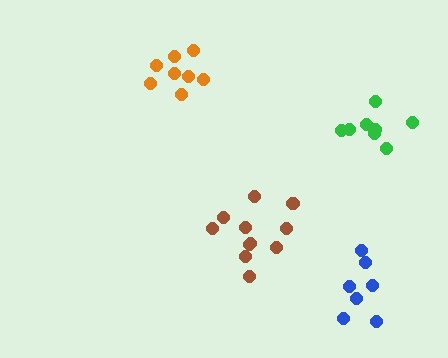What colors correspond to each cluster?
The clusters are colored: green, orange, brown, blue.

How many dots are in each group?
Group 1: 8 dots, Group 2: 8 dots, Group 3: 11 dots, Group 4: 7 dots (34 total).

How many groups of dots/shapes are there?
There are 4 groups.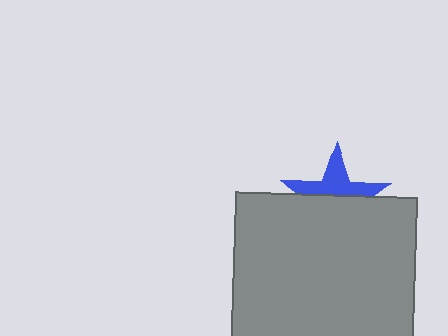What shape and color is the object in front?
The object in front is a gray square.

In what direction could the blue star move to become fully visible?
The blue star could move up. That would shift it out from behind the gray square entirely.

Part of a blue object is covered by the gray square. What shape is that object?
It is a star.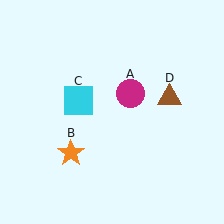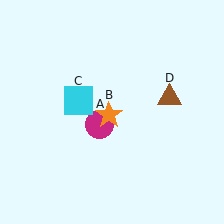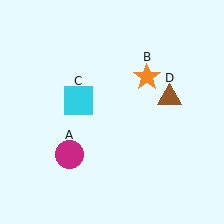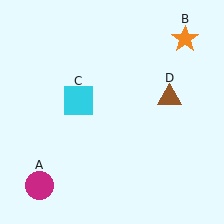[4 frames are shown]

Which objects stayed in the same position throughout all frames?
Cyan square (object C) and brown triangle (object D) remained stationary.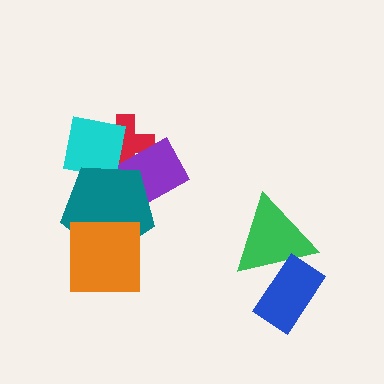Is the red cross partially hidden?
Yes, it is partially covered by another shape.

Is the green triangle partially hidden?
Yes, it is partially covered by another shape.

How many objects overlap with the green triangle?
1 object overlaps with the green triangle.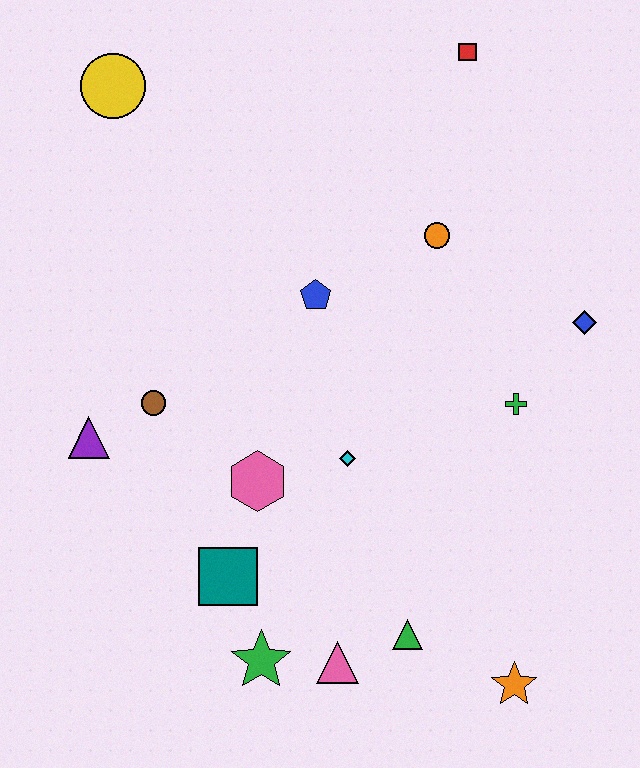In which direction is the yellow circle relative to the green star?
The yellow circle is above the green star.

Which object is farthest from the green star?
The red square is farthest from the green star.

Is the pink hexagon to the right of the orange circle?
No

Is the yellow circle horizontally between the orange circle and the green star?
No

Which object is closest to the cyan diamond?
The pink hexagon is closest to the cyan diamond.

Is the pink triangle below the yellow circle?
Yes